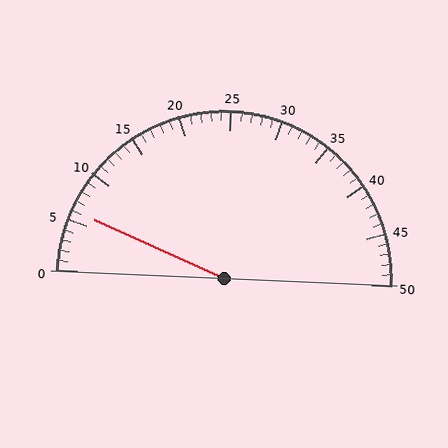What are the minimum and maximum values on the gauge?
The gauge ranges from 0 to 50.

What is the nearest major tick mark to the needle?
The nearest major tick mark is 5.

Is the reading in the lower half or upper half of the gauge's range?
The reading is in the lower half of the range (0 to 50).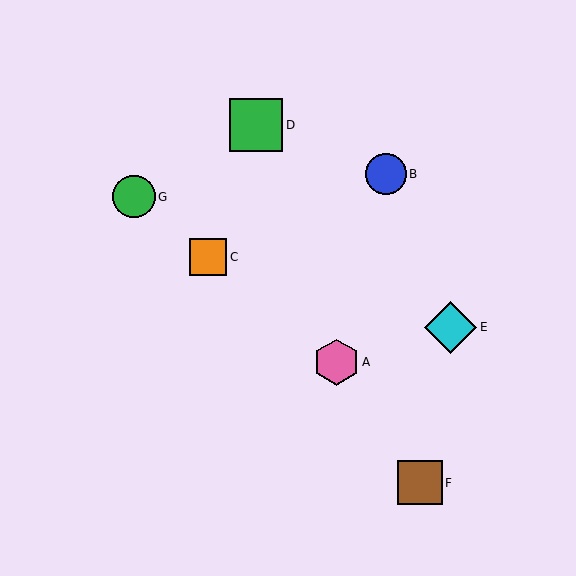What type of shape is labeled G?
Shape G is a green circle.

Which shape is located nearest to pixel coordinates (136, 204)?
The green circle (labeled G) at (134, 197) is nearest to that location.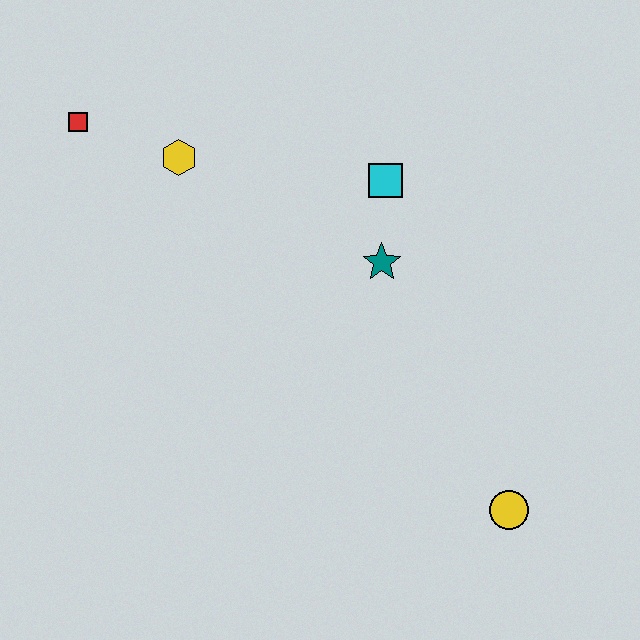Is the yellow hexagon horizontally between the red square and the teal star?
Yes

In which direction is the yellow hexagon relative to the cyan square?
The yellow hexagon is to the left of the cyan square.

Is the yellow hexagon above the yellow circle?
Yes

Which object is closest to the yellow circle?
The teal star is closest to the yellow circle.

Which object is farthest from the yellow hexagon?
The yellow circle is farthest from the yellow hexagon.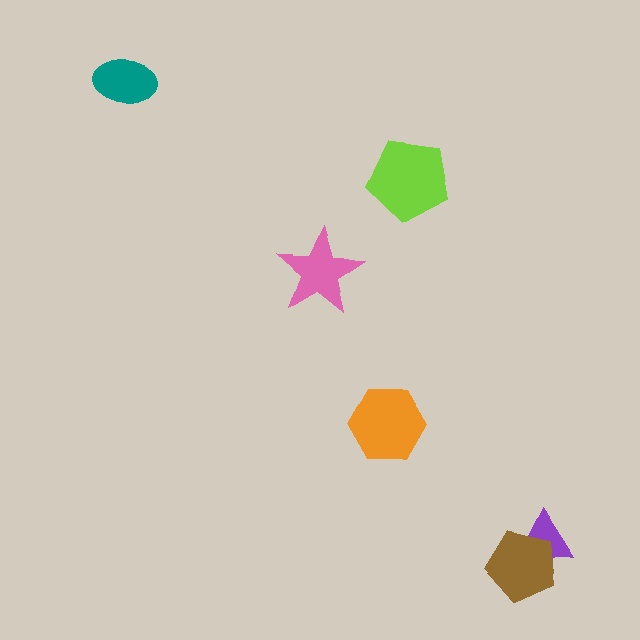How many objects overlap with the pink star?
0 objects overlap with the pink star.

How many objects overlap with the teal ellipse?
0 objects overlap with the teal ellipse.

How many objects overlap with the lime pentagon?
0 objects overlap with the lime pentagon.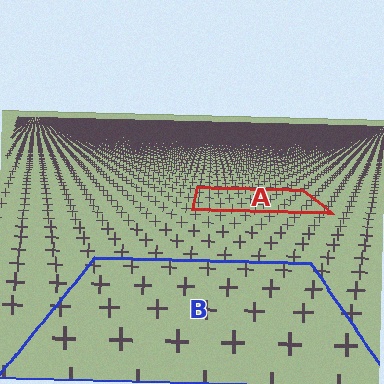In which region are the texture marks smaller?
The texture marks are smaller in region A, because it is farther away.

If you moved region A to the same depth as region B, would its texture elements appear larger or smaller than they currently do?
They would appear larger. At a closer depth, the same texture elements are projected at a bigger on-screen size.